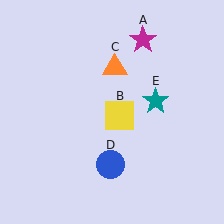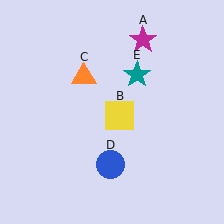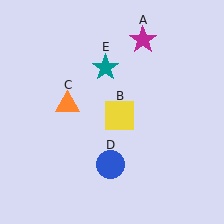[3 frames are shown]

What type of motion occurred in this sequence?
The orange triangle (object C), teal star (object E) rotated counterclockwise around the center of the scene.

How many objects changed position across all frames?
2 objects changed position: orange triangle (object C), teal star (object E).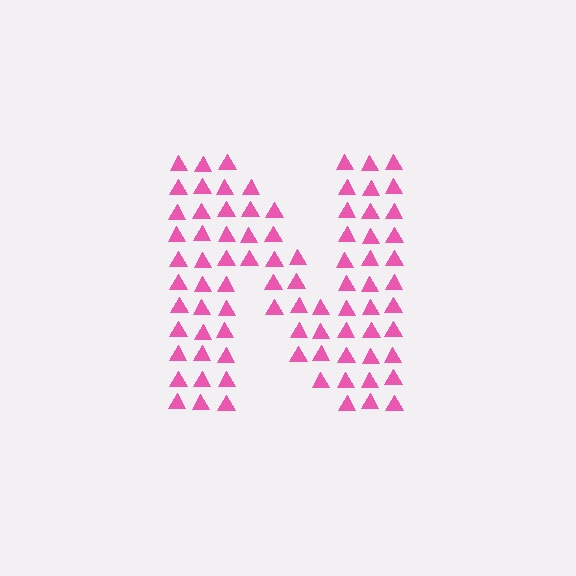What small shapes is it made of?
It is made of small triangles.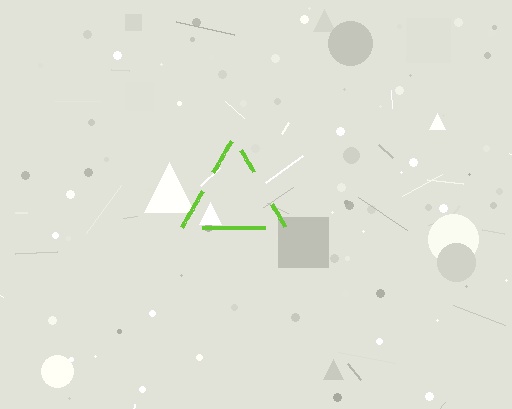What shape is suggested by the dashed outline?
The dashed outline suggests a triangle.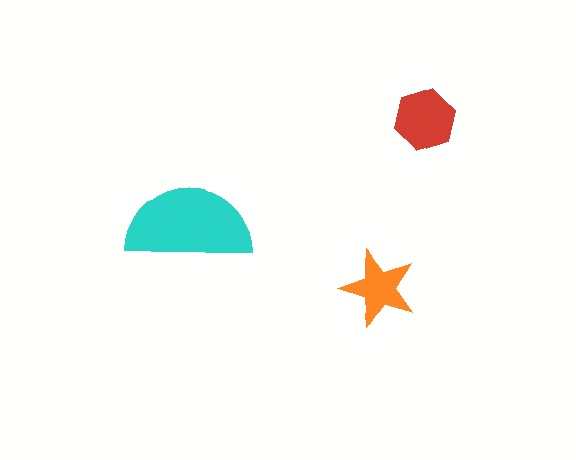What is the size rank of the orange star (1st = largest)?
3rd.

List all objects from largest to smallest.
The cyan semicircle, the red hexagon, the orange star.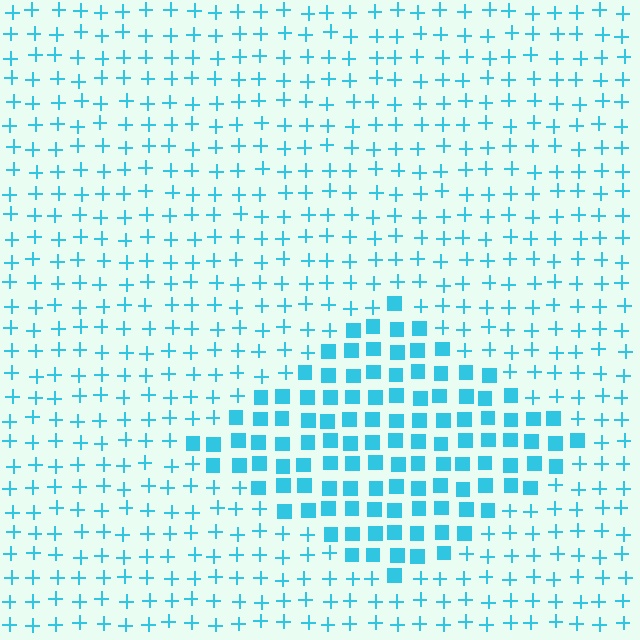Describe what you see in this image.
The image is filled with small cyan elements arranged in a uniform grid. A diamond-shaped region contains squares, while the surrounding area contains plus signs. The boundary is defined purely by the change in element shape.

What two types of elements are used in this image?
The image uses squares inside the diamond region and plus signs outside it.